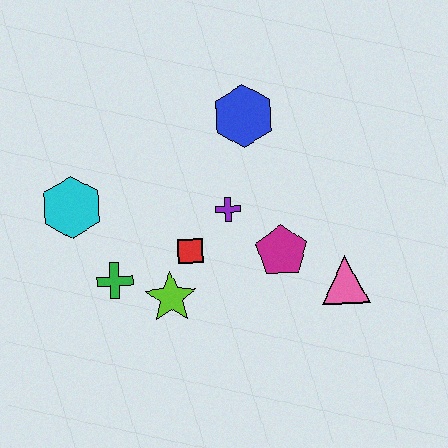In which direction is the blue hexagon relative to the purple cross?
The blue hexagon is above the purple cross.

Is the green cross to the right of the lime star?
No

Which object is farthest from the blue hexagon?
The green cross is farthest from the blue hexagon.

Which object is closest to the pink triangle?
The magenta pentagon is closest to the pink triangle.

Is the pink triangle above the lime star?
Yes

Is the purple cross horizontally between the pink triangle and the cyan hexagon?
Yes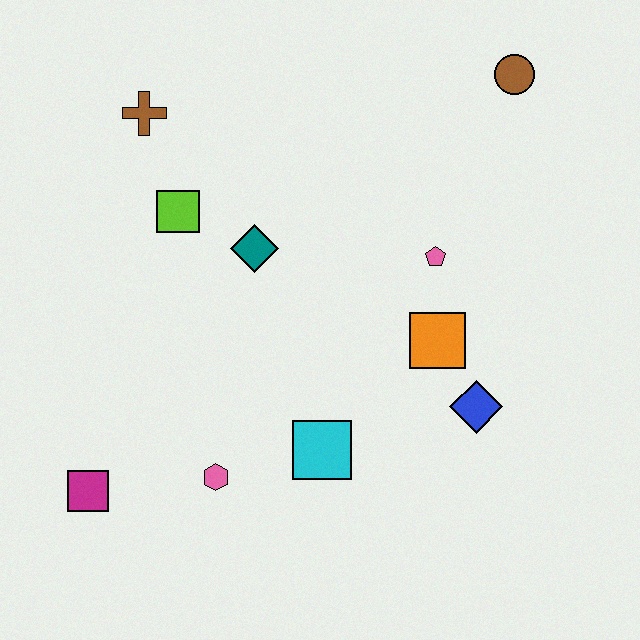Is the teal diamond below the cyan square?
No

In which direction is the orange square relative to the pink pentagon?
The orange square is below the pink pentagon.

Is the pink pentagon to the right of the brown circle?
No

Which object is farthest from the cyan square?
The brown circle is farthest from the cyan square.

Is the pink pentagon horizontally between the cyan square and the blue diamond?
Yes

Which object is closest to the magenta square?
The pink hexagon is closest to the magenta square.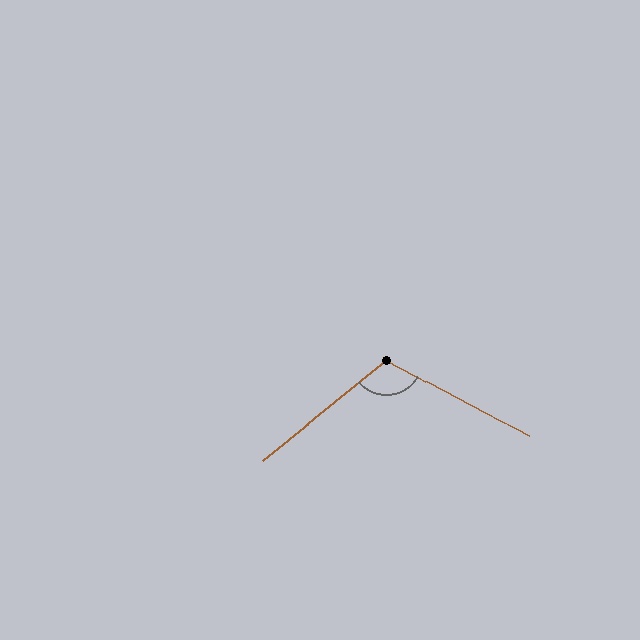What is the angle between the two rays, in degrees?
Approximately 112 degrees.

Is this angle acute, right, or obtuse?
It is obtuse.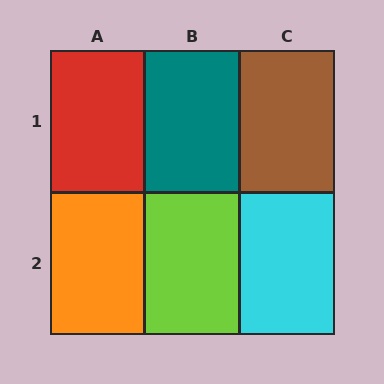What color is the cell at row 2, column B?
Lime.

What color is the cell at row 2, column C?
Cyan.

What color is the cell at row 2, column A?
Orange.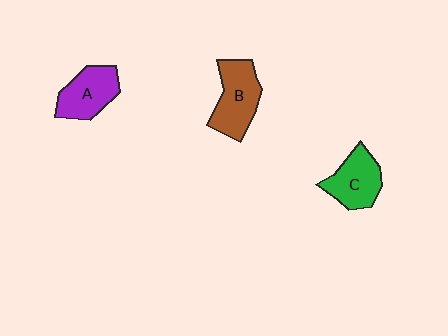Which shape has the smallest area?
Shape C (green).